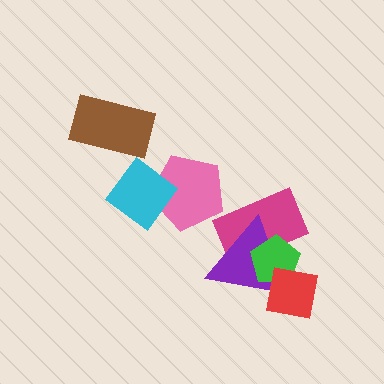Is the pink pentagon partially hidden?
Yes, it is partially covered by another shape.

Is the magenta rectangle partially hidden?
Yes, it is partially covered by another shape.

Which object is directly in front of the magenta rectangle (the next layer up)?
The purple triangle is directly in front of the magenta rectangle.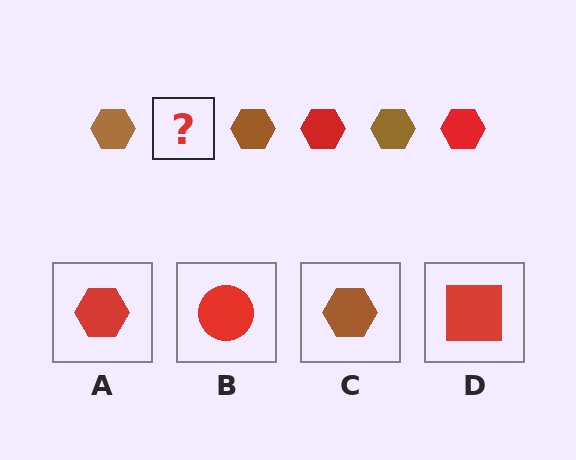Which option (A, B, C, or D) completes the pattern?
A.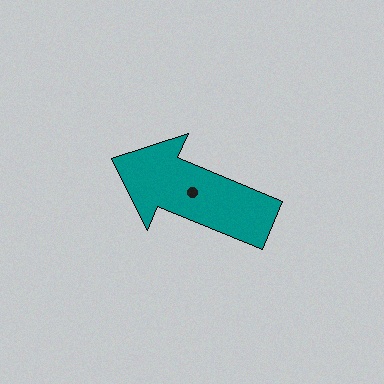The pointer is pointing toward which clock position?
Roughly 10 o'clock.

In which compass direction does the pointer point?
Northwest.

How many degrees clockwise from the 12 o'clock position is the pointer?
Approximately 293 degrees.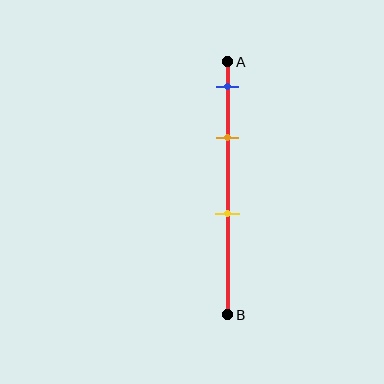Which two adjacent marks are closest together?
The blue and orange marks are the closest adjacent pair.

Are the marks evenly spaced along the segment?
No, the marks are not evenly spaced.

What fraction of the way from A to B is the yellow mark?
The yellow mark is approximately 60% (0.6) of the way from A to B.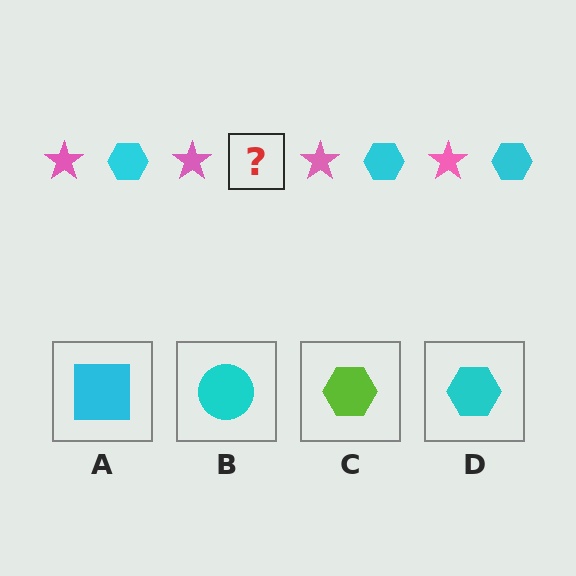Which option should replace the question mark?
Option D.